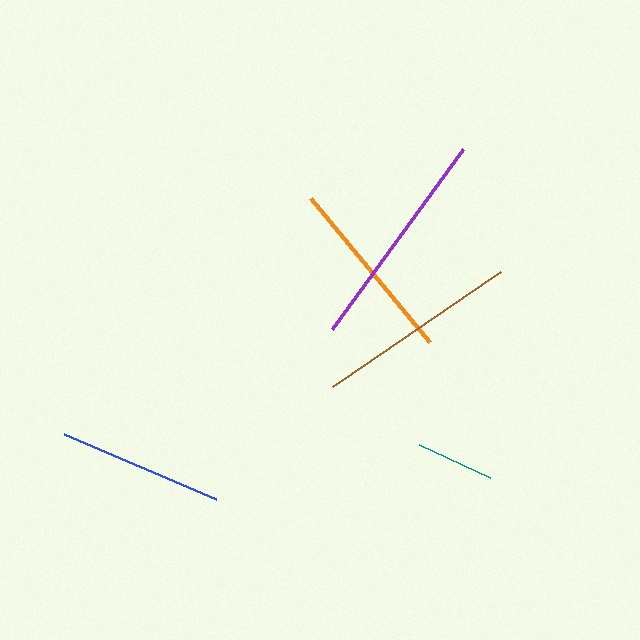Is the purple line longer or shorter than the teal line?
The purple line is longer than the teal line.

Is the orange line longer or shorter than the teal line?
The orange line is longer than the teal line.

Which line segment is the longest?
The purple line is the longest at approximately 223 pixels.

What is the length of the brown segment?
The brown segment is approximately 204 pixels long.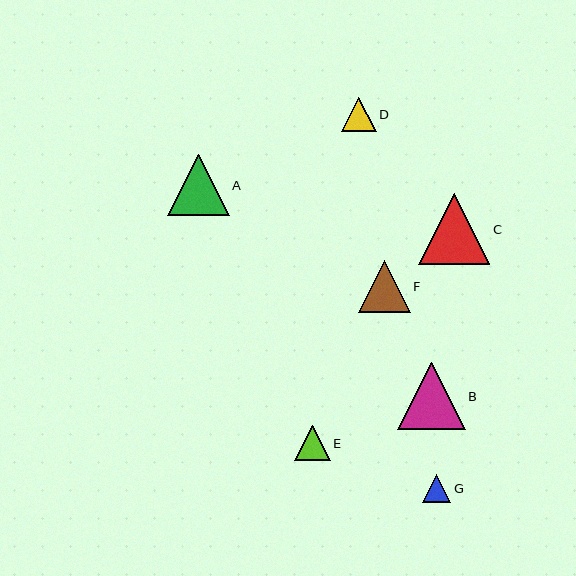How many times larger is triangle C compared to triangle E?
Triangle C is approximately 2.0 times the size of triangle E.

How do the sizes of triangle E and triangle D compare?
Triangle E and triangle D are approximately the same size.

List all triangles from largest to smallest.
From largest to smallest: C, B, A, F, E, D, G.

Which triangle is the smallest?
Triangle G is the smallest with a size of approximately 28 pixels.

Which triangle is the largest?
Triangle C is the largest with a size of approximately 71 pixels.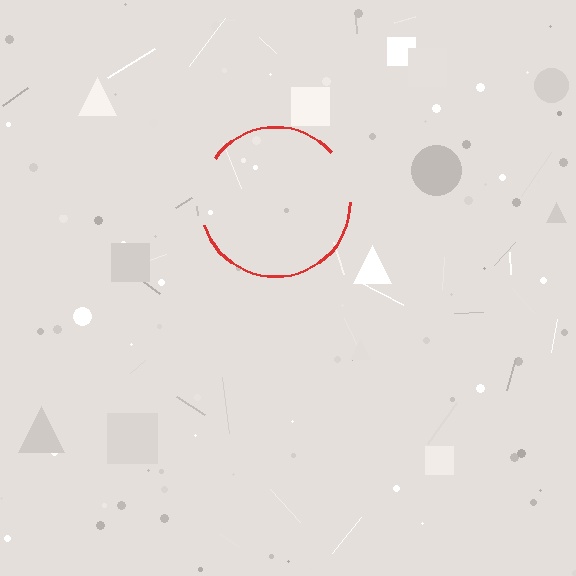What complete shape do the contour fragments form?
The contour fragments form a circle.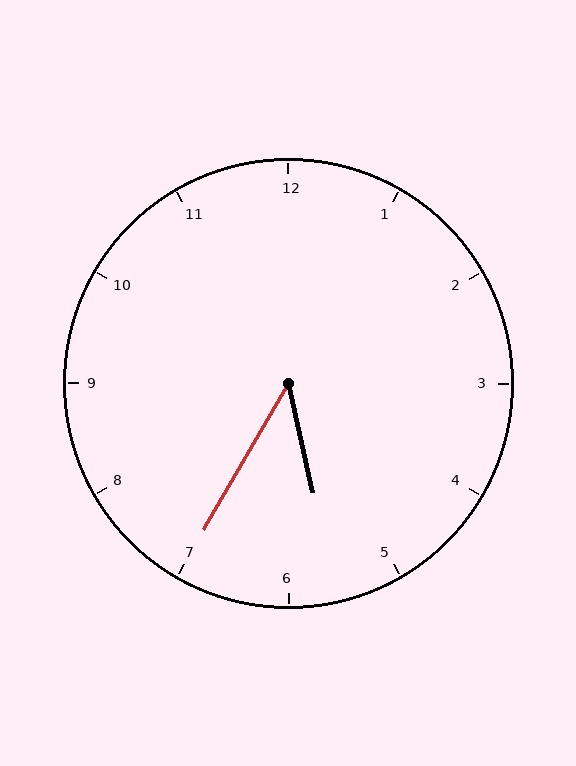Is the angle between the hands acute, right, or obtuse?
It is acute.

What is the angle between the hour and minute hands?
Approximately 42 degrees.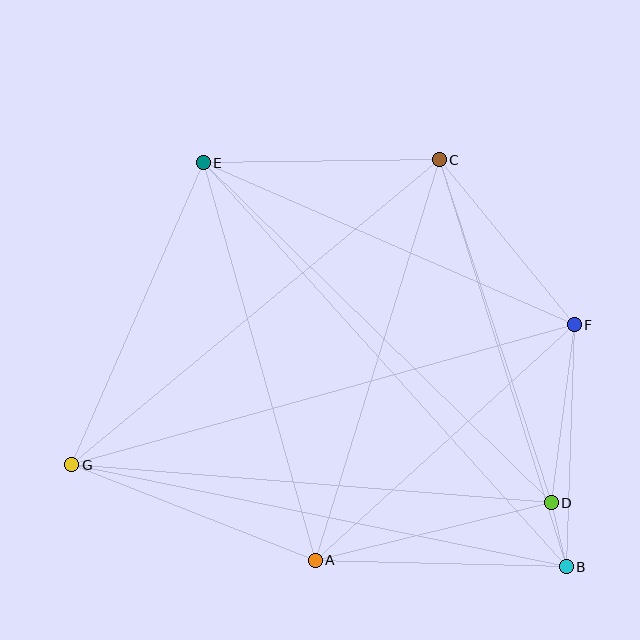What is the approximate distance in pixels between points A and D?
The distance between A and D is approximately 243 pixels.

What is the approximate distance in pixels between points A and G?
The distance between A and G is approximately 261 pixels.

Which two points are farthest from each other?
Points B and E are farthest from each other.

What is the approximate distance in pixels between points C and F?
The distance between C and F is approximately 213 pixels.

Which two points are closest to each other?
Points B and D are closest to each other.